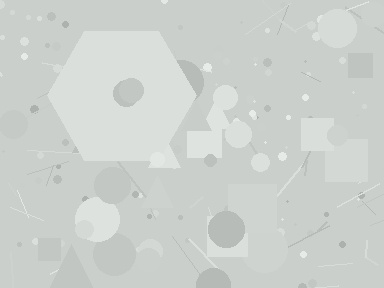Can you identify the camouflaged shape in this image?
The camouflaged shape is a hexagon.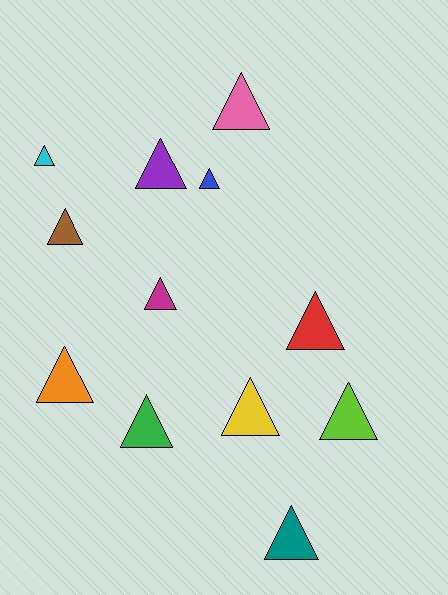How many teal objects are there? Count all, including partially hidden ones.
There is 1 teal object.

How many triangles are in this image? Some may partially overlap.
There are 12 triangles.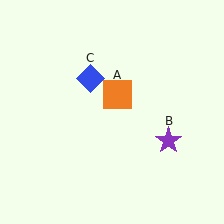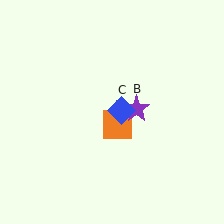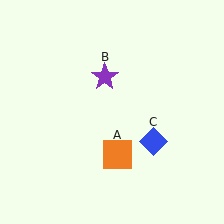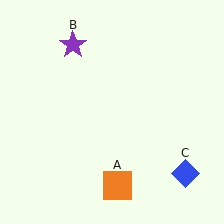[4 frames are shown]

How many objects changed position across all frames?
3 objects changed position: orange square (object A), purple star (object B), blue diamond (object C).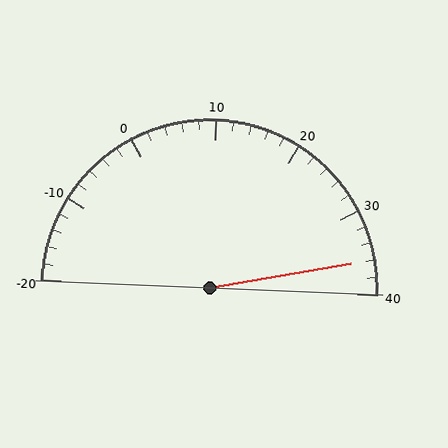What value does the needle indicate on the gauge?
The needle indicates approximately 36.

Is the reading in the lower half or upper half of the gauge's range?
The reading is in the upper half of the range (-20 to 40).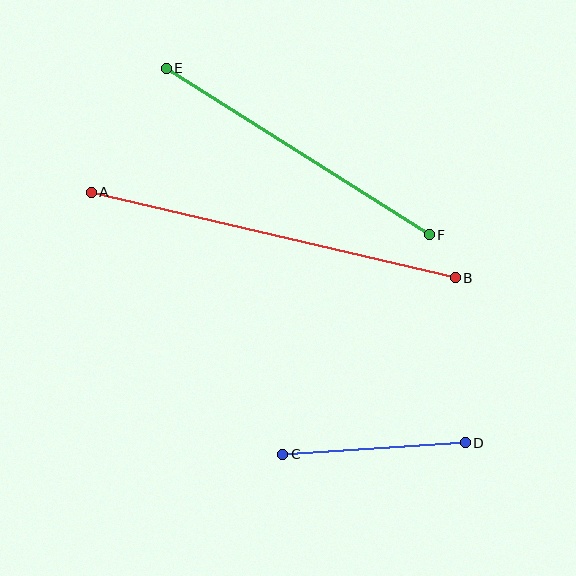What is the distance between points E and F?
The distance is approximately 311 pixels.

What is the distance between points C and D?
The distance is approximately 183 pixels.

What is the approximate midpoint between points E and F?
The midpoint is at approximately (298, 152) pixels.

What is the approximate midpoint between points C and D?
The midpoint is at approximately (374, 449) pixels.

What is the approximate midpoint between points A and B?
The midpoint is at approximately (273, 235) pixels.